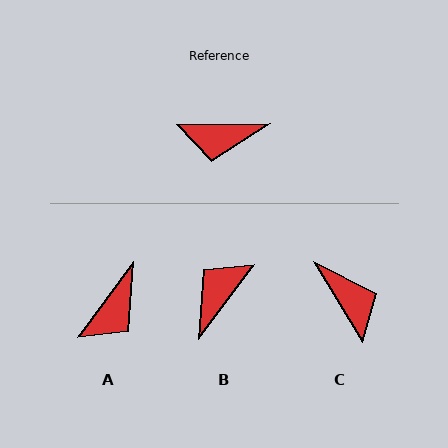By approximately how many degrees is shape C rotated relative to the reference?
Approximately 120 degrees counter-clockwise.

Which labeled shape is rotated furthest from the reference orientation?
B, about 127 degrees away.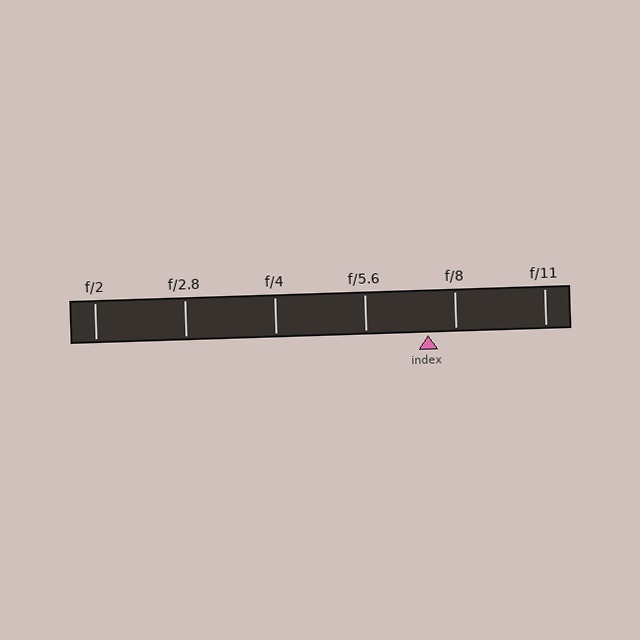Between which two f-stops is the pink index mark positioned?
The index mark is between f/5.6 and f/8.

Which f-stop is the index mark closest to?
The index mark is closest to f/8.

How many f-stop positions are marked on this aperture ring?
There are 6 f-stop positions marked.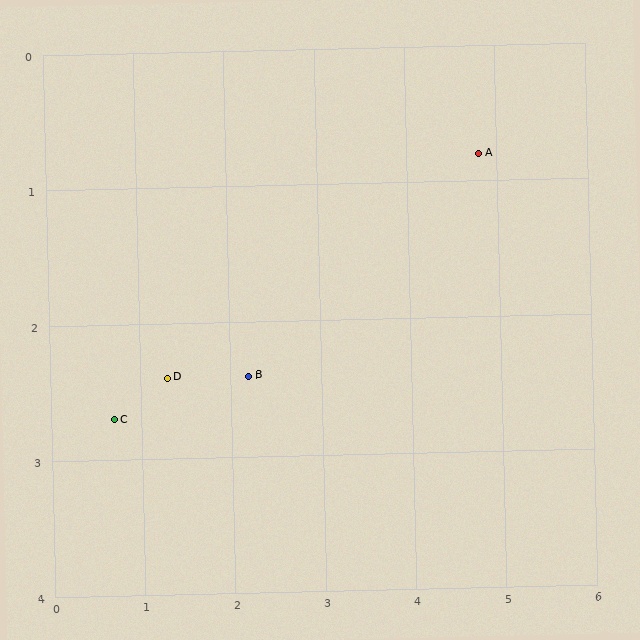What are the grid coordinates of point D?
Point D is at approximately (1.3, 2.4).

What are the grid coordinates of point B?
Point B is at approximately (2.2, 2.4).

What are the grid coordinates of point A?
Point A is at approximately (4.8, 0.8).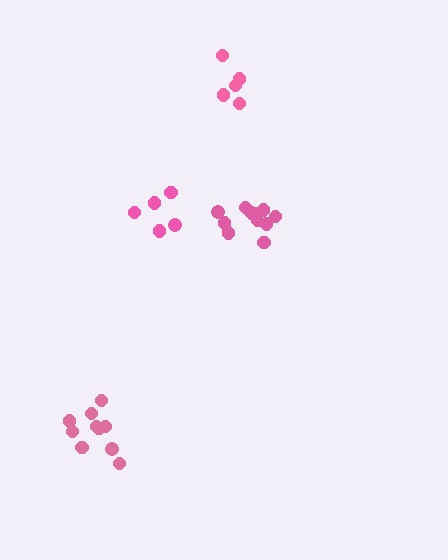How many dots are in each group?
Group 1: 5 dots, Group 2: 11 dots, Group 3: 5 dots, Group 4: 10 dots (31 total).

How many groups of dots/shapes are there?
There are 4 groups.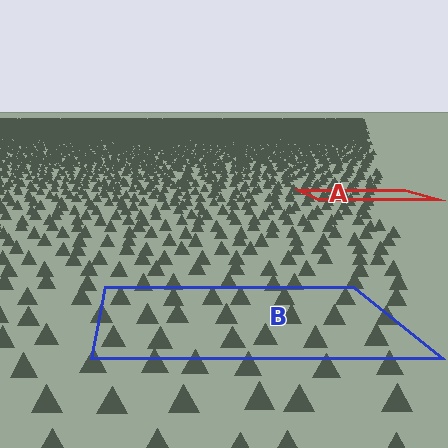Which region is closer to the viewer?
Region B is closer. The texture elements there are larger and more spread out.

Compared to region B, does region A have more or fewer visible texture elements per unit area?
Region A has more texture elements per unit area — they are packed more densely because it is farther away.